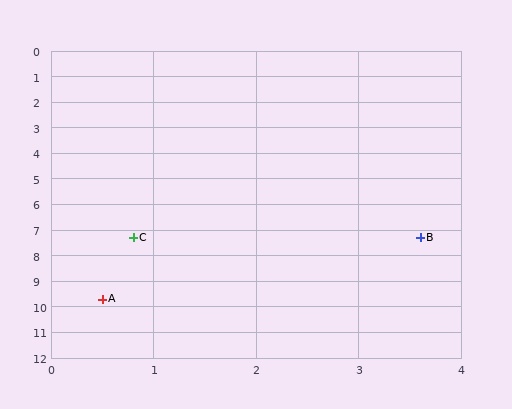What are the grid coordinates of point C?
Point C is at approximately (0.8, 7.3).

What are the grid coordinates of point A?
Point A is at approximately (0.5, 9.7).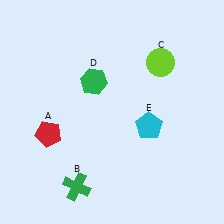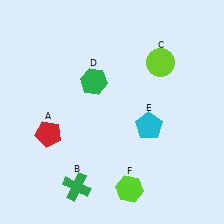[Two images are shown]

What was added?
A lime hexagon (F) was added in Image 2.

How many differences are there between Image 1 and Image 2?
There is 1 difference between the two images.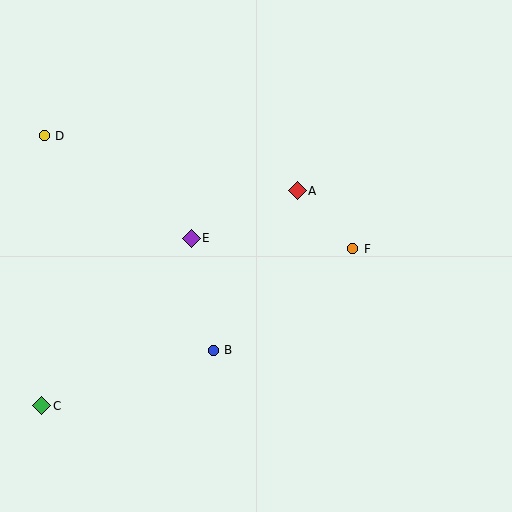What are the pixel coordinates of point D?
Point D is at (44, 136).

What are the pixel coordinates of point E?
Point E is at (191, 238).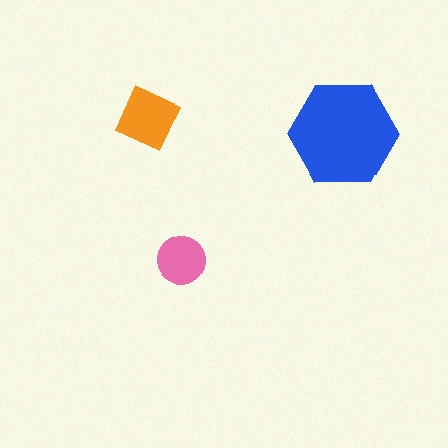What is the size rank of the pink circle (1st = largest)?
3rd.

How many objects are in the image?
There are 3 objects in the image.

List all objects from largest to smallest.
The blue hexagon, the orange square, the pink circle.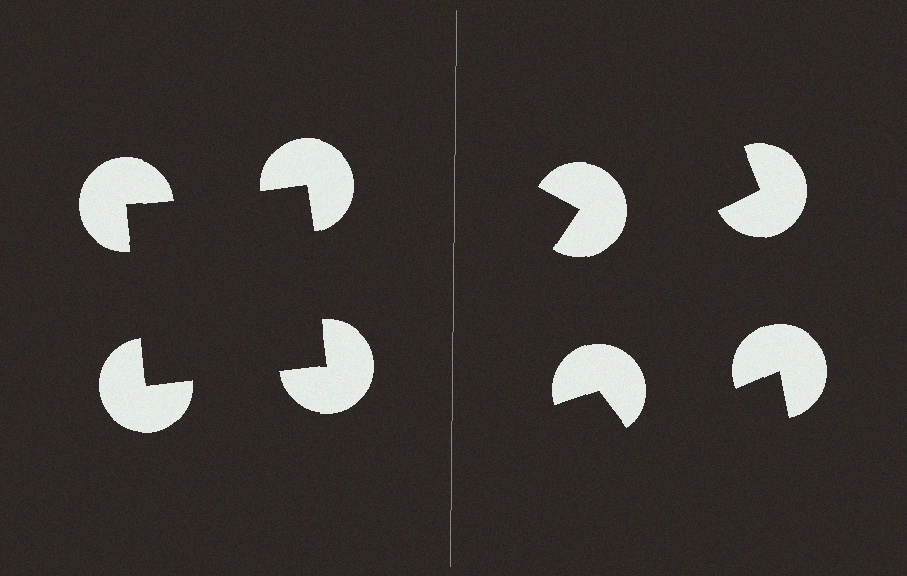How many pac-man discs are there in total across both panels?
8 — 4 on each side.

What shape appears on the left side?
An illusory square.